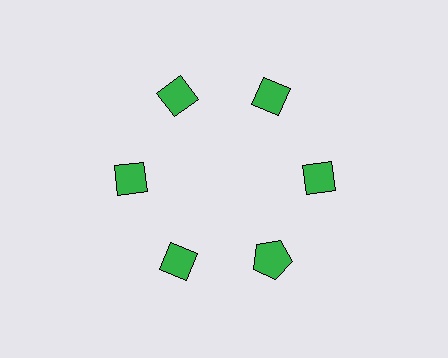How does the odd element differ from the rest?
It has a different shape: pentagon instead of diamond.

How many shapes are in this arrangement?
There are 6 shapes arranged in a ring pattern.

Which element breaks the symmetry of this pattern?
The green pentagon at roughly the 5 o'clock position breaks the symmetry. All other shapes are green diamonds.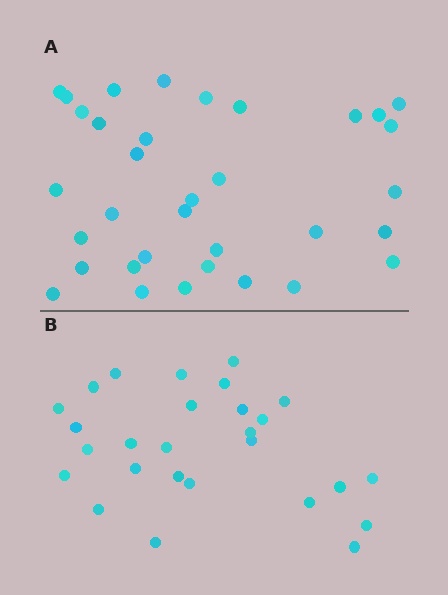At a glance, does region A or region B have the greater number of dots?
Region A (the top region) has more dots.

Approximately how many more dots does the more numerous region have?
Region A has roughly 8 or so more dots than region B.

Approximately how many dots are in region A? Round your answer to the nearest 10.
About 30 dots. (The exact count is 34, which rounds to 30.)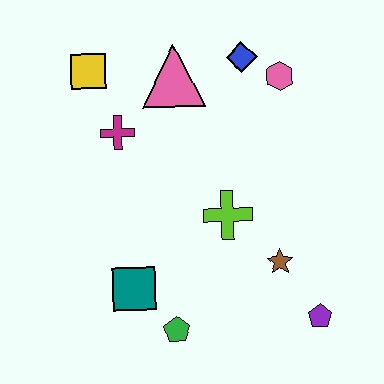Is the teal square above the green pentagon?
Yes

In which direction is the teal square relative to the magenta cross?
The teal square is below the magenta cross.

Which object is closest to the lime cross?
The brown star is closest to the lime cross.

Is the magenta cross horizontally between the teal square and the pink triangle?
No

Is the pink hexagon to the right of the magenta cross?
Yes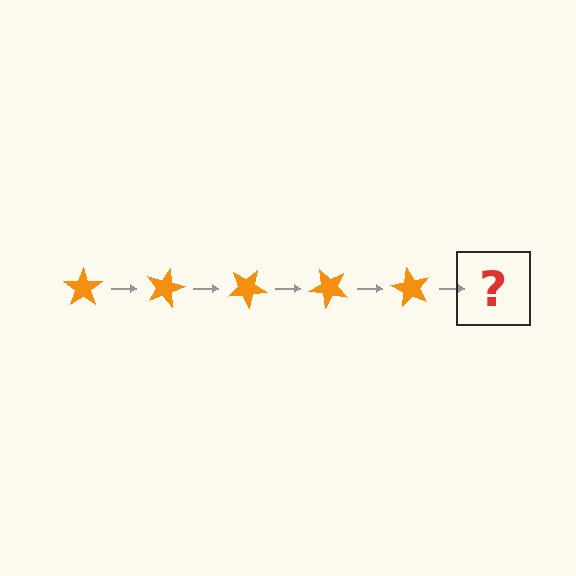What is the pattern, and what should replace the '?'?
The pattern is that the star rotates 15 degrees each step. The '?' should be an orange star rotated 75 degrees.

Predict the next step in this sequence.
The next step is an orange star rotated 75 degrees.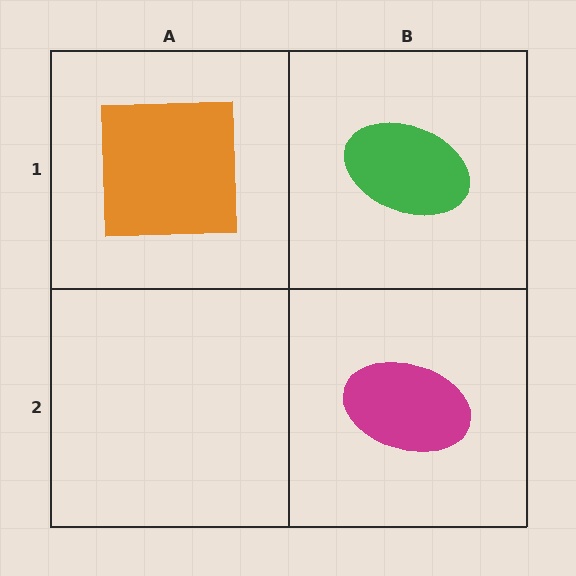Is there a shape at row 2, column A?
No, that cell is empty.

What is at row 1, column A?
An orange square.